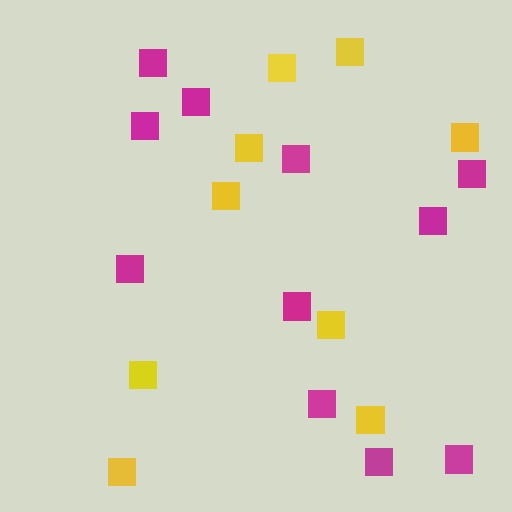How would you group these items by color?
There are 2 groups: one group of magenta squares (11) and one group of yellow squares (9).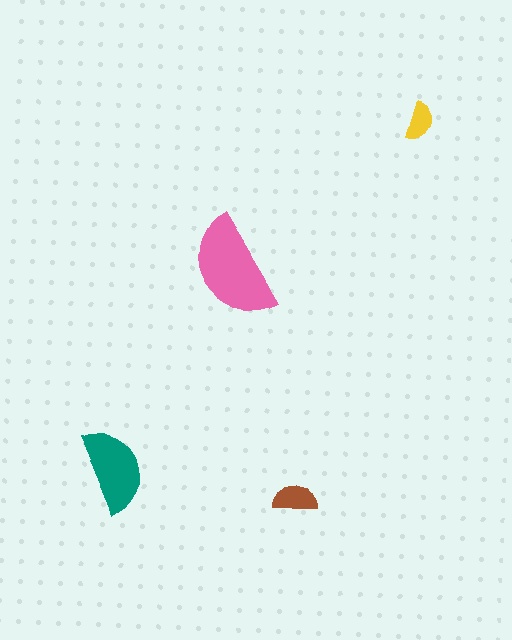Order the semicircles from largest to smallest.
the pink one, the teal one, the brown one, the yellow one.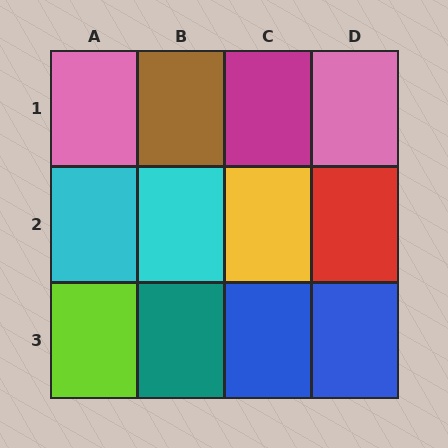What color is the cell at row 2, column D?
Red.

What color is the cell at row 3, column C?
Blue.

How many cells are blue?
2 cells are blue.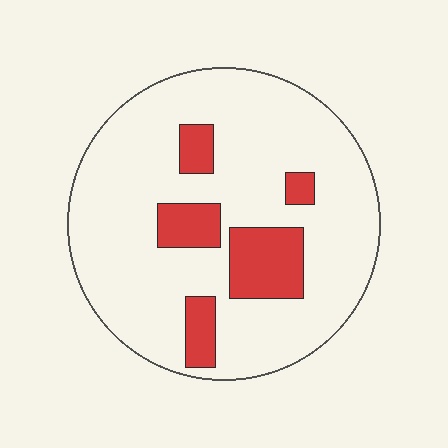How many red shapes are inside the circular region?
5.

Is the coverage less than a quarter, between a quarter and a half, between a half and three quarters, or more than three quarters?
Less than a quarter.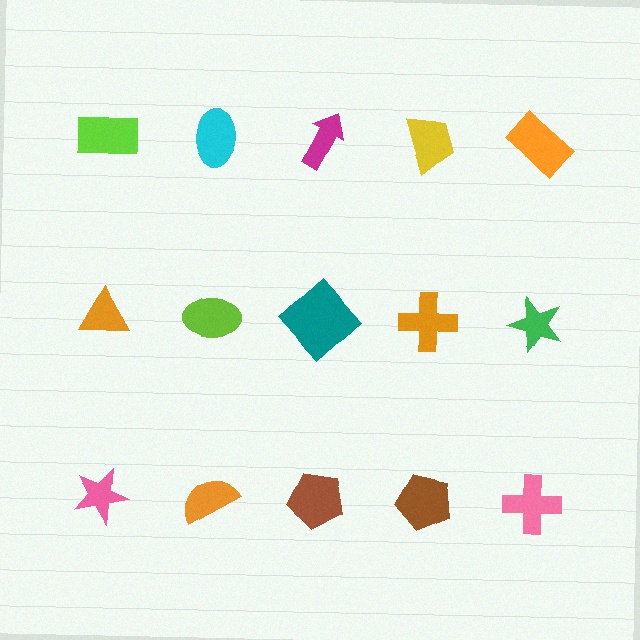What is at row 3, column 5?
A pink cross.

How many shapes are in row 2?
5 shapes.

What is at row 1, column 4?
A yellow trapezoid.